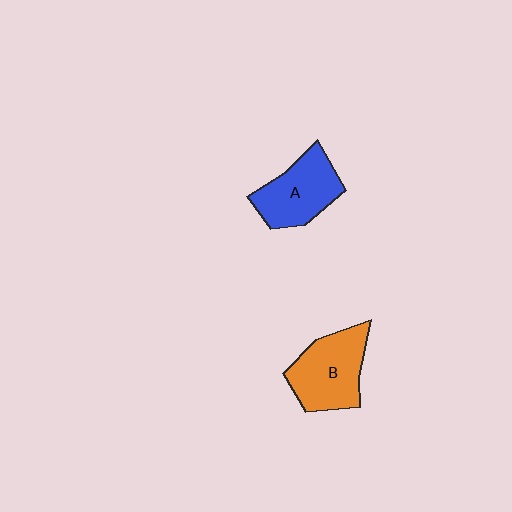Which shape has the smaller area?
Shape A (blue).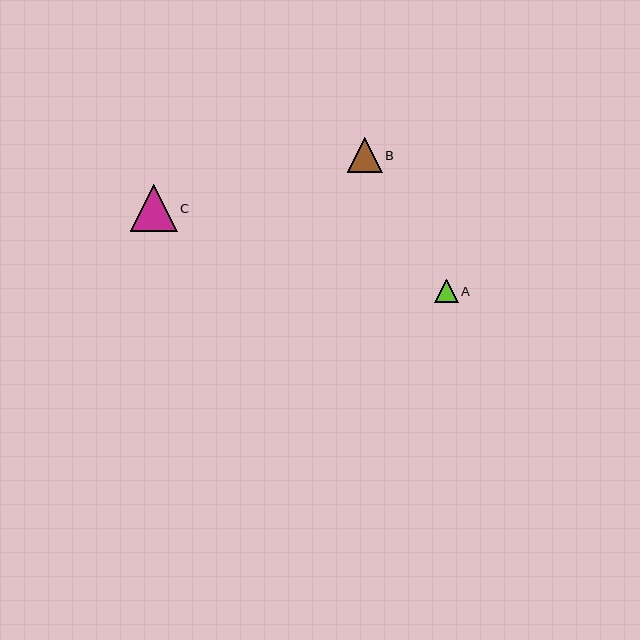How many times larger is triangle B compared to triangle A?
Triangle B is approximately 1.5 times the size of triangle A.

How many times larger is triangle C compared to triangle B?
Triangle C is approximately 1.3 times the size of triangle B.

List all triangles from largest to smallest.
From largest to smallest: C, B, A.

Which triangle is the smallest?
Triangle A is the smallest with a size of approximately 23 pixels.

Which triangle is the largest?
Triangle C is the largest with a size of approximately 47 pixels.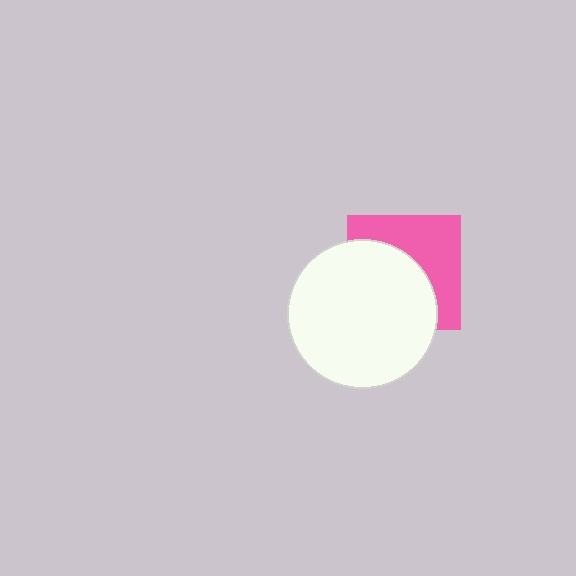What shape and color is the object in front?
The object in front is a white circle.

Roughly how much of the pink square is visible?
About half of it is visible (roughly 46%).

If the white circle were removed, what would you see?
You would see the complete pink square.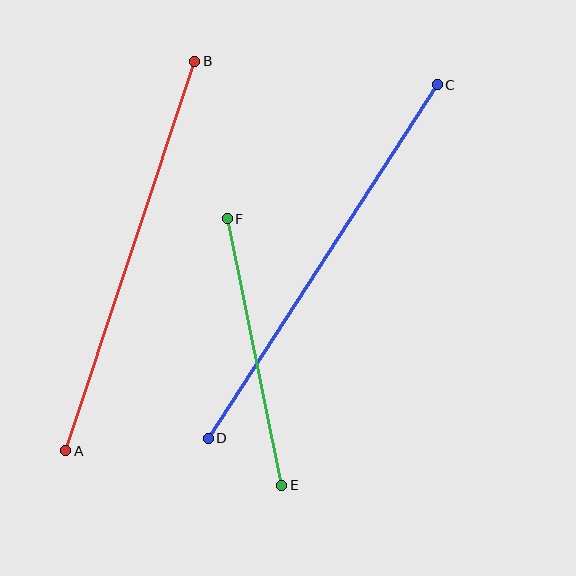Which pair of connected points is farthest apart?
Points C and D are farthest apart.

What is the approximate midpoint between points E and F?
The midpoint is at approximately (254, 352) pixels.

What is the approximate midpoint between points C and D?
The midpoint is at approximately (323, 261) pixels.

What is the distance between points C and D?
The distance is approximately 421 pixels.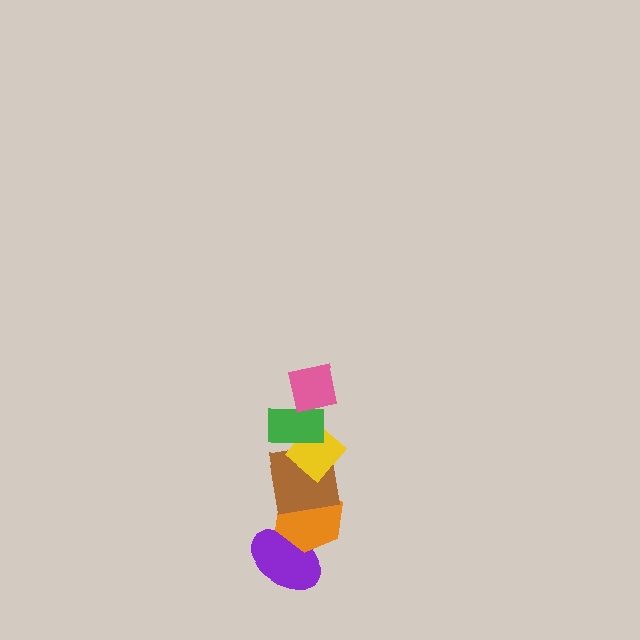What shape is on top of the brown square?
The yellow diamond is on top of the brown square.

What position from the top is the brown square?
The brown square is 4th from the top.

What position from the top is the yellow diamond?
The yellow diamond is 3rd from the top.